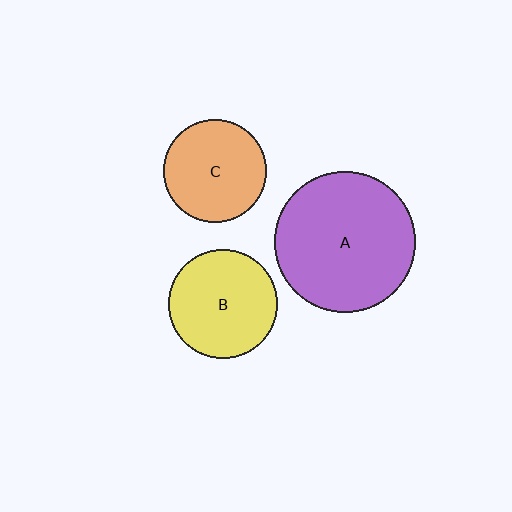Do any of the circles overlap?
No, none of the circles overlap.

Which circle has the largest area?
Circle A (purple).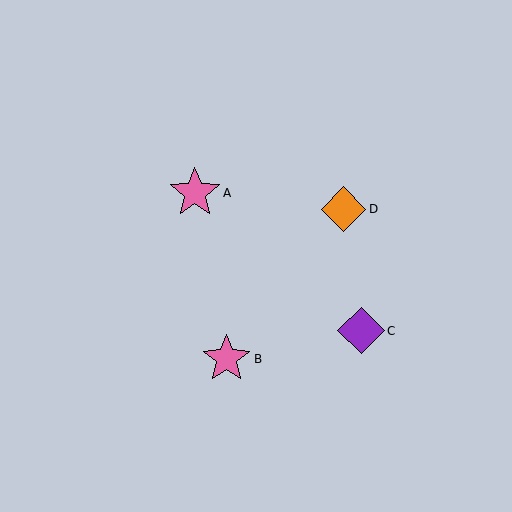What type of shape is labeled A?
Shape A is a pink star.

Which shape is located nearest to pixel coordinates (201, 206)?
The pink star (labeled A) at (195, 193) is nearest to that location.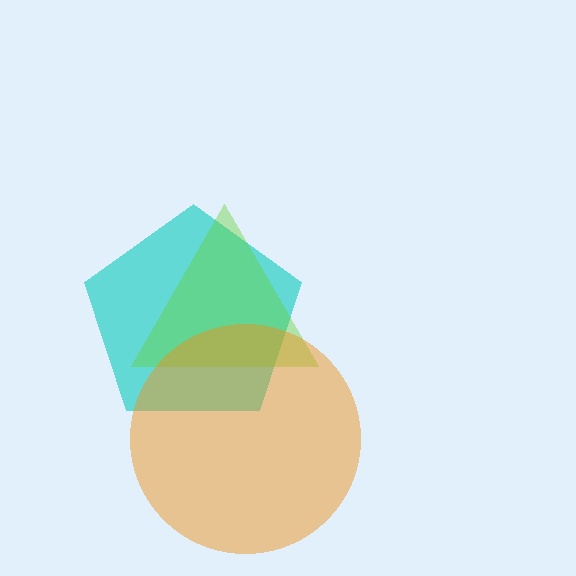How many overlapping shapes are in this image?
There are 3 overlapping shapes in the image.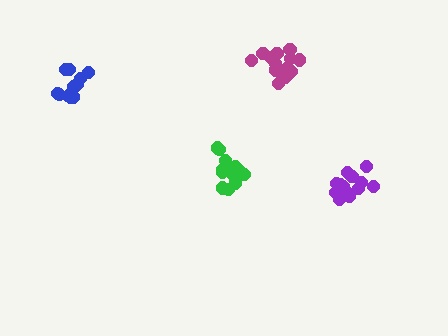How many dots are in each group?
Group 1: 15 dots, Group 2: 18 dots, Group 3: 15 dots, Group 4: 13 dots (61 total).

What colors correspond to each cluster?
The clusters are colored: magenta, green, purple, blue.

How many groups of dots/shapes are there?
There are 4 groups.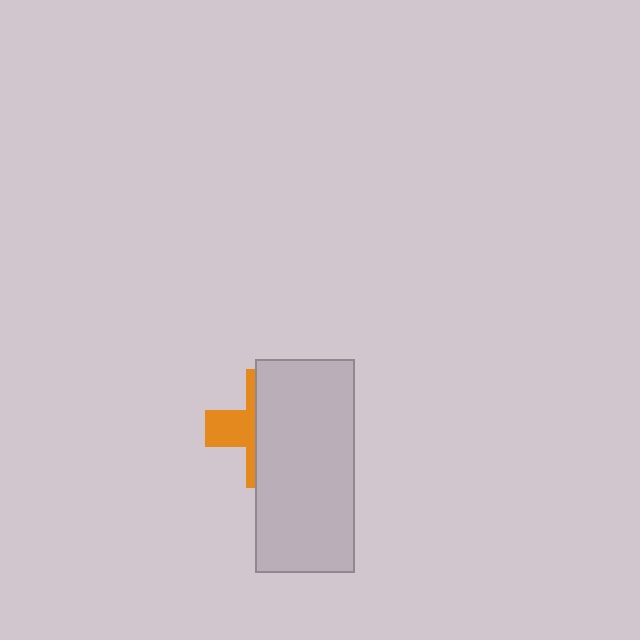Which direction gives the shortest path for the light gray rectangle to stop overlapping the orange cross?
Moving right gives the shortest separation.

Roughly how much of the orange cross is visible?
A small part of it is visible (roughly 36%).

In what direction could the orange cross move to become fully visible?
The orange cross could move left. That would shift it out from behind the light gray rectangle entirely.